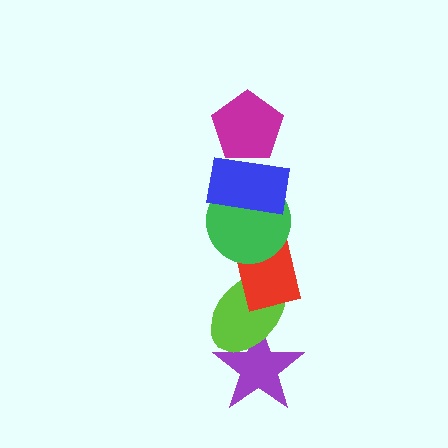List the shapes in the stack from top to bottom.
From top to bottom: the magenta pentagon, the blue rectangle, the green circle, the red rectangle, the lime ellipse, the purple star.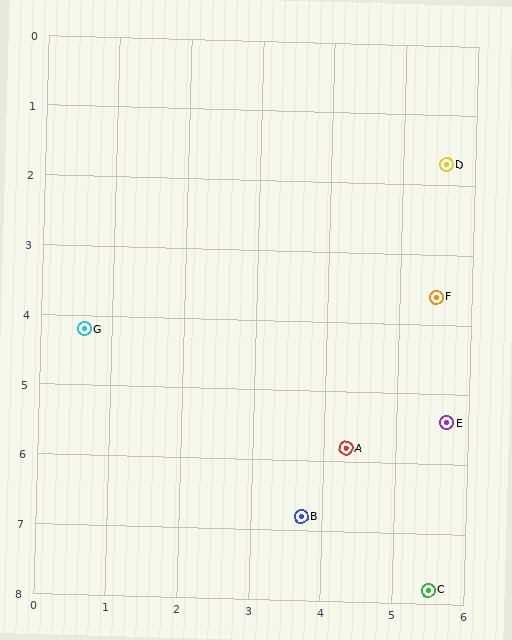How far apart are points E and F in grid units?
Points E and F are about 1.8 grid units apart.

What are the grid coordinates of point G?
Point G is at approximately (0.6, 4.2).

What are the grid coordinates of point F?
Point F is at approximately (5.5, 3.6).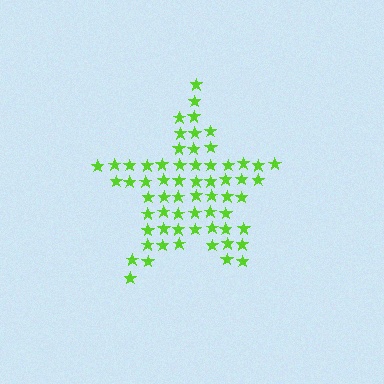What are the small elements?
The small elements are stars.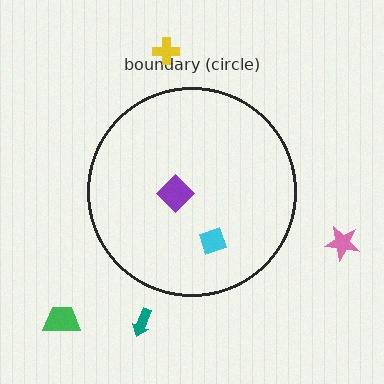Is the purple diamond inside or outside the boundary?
Inside.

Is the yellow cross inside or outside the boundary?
Outside.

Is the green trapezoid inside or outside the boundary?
Outside.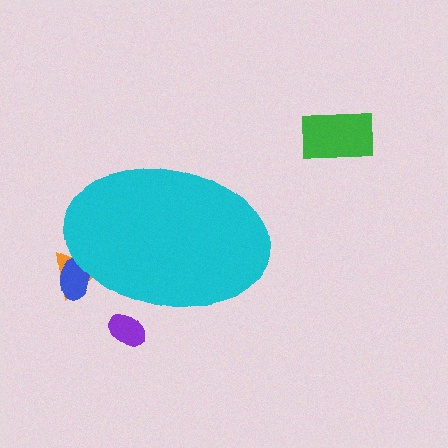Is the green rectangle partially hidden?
No, the green rectangle is fully visible.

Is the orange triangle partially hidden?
Yes, the orange triangle is partially hidden behind the cyan ellipse.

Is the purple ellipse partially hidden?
Yes, the purple ellipse is partially hidden behind the cyan ellipse.